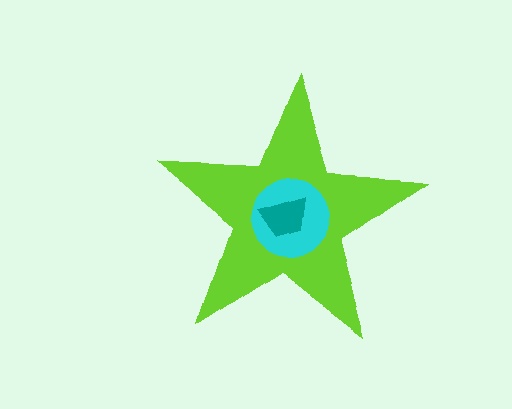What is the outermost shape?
The lime star.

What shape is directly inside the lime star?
The cyan circle.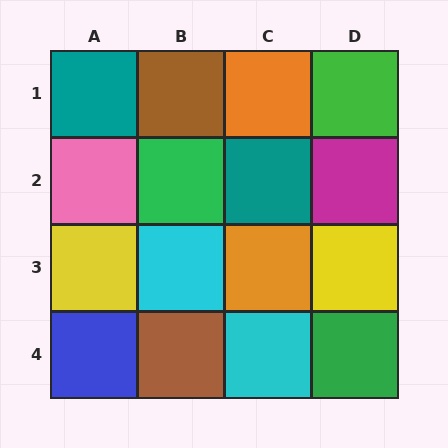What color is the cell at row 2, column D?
Magenta.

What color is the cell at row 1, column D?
Green.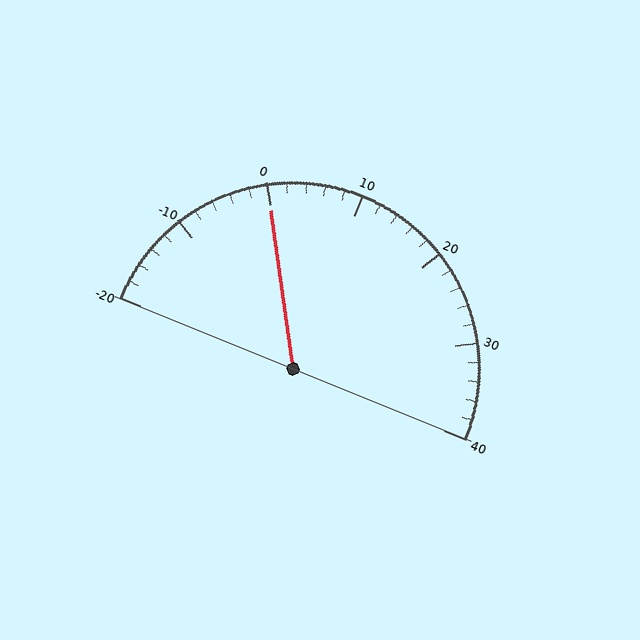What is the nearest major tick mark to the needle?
The nearest major tick mark is 0.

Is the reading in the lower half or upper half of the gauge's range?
The reading is in the lower half of the range (-20 to 40).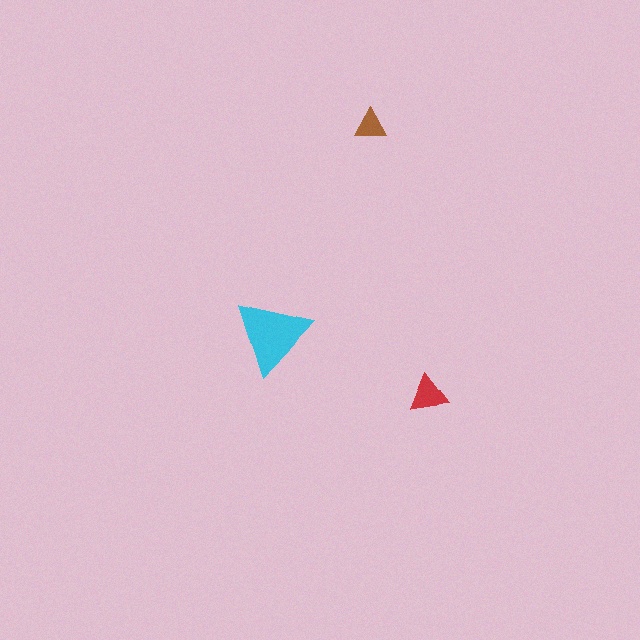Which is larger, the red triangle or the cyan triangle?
The cyan one.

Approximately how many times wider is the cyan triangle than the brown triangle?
About 2.5 times wider.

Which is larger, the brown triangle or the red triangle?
The red one.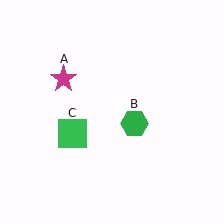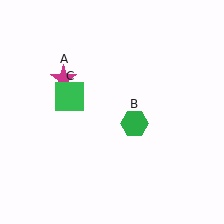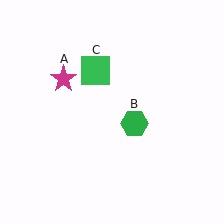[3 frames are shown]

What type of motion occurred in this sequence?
The green square (object C) rotated clockwise around the center of the scene.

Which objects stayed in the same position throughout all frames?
Magenta star (object A) and green hexagon (object B) remained stationary.